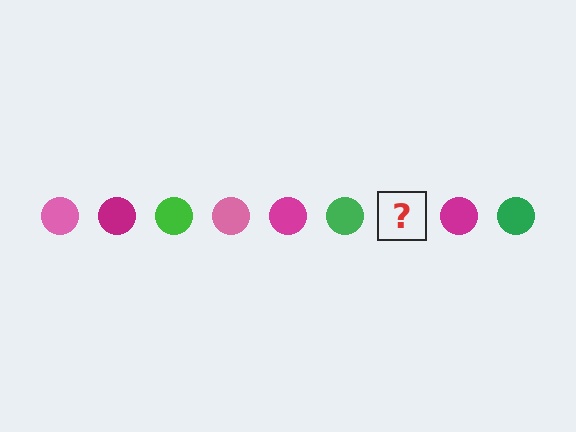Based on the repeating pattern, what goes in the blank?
The blank should be a pink circle.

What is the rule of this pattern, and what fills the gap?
The rule is that the pattern cycles through pink, magenta, green circles. The gap should be filled with a pink circle.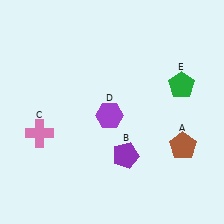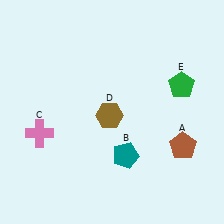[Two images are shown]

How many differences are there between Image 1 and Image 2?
There are 2 differences between the two images.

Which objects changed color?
B changed from purple to teal. D changed from purple to brown.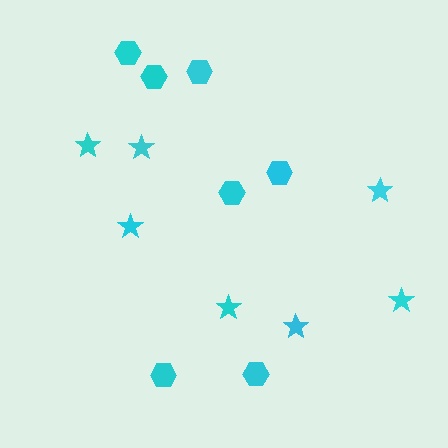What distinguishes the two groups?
There are 2 groups: one group of hexagons (7) and one group of stars (7).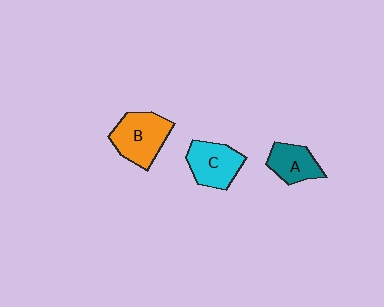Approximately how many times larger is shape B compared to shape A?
Approximately 1.5 times.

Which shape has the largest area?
Shape B (orange).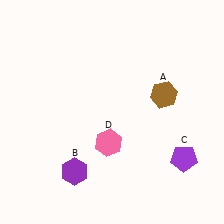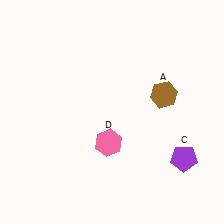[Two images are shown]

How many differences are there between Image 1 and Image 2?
There is 1 difference between the two images.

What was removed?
The purple hexagon (B) was removed in Image 2.